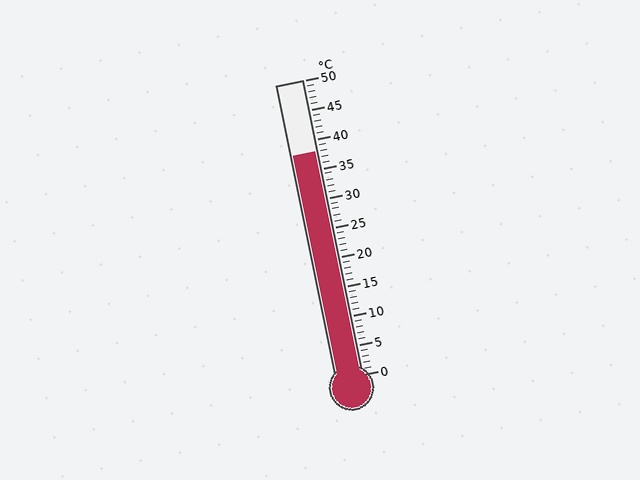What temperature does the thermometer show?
The thermometer shows approximately 38°C.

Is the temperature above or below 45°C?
The temperature is below 45°C.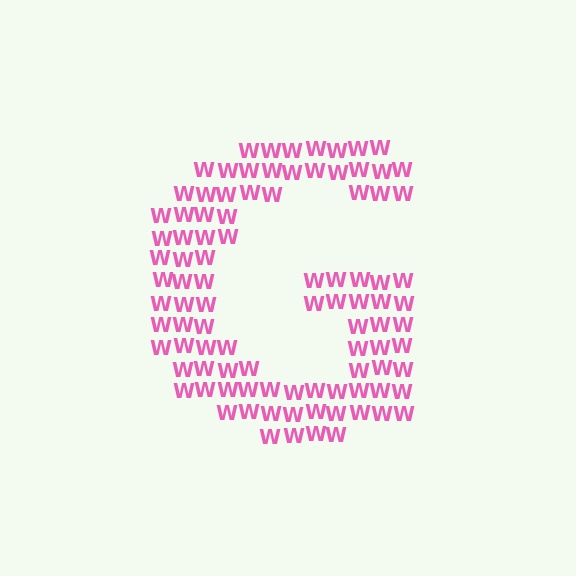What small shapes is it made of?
It is made of small letter W's.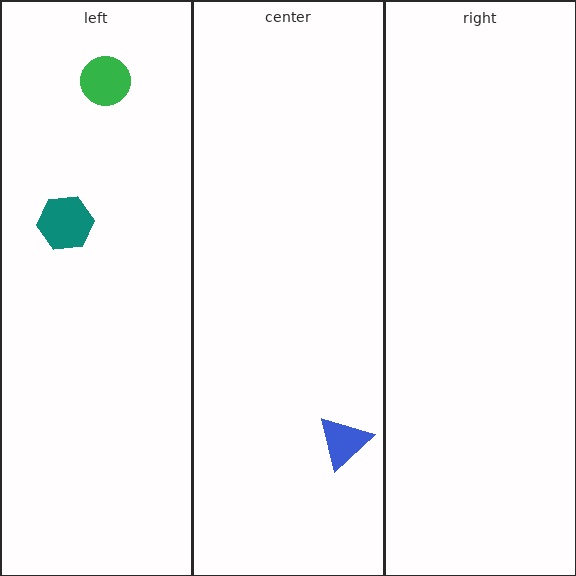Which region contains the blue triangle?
The center region.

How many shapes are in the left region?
2.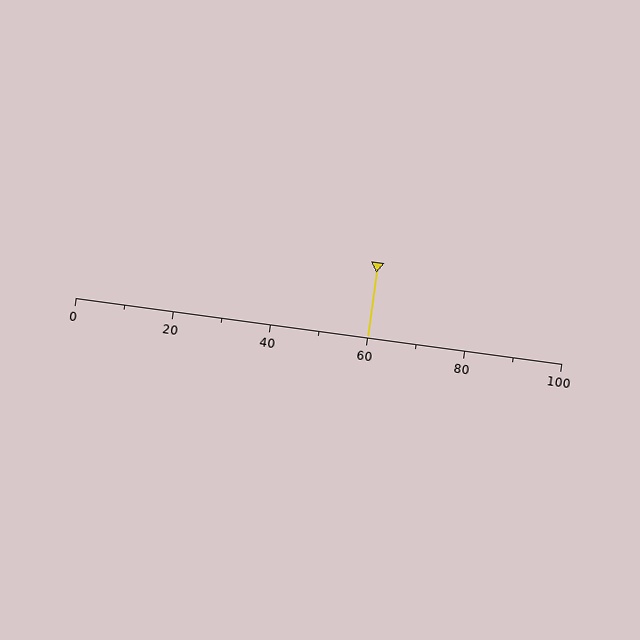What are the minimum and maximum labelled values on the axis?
The axis runs from 0 to 100.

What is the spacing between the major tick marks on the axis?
The major ticks are spaced 20 apart.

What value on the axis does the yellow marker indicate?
The marker indicates approximately 60.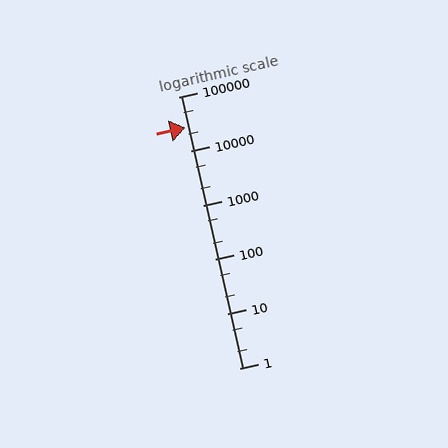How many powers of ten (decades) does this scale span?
The scale spans 5 decades, from 1 to 100000.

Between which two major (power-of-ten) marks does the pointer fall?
The pointer is between 10000 and 100000.